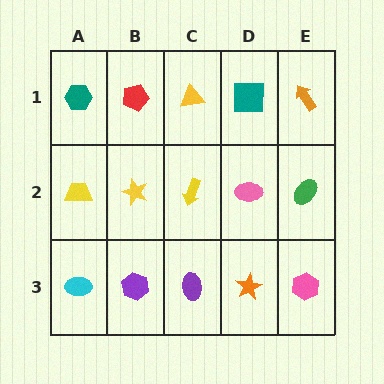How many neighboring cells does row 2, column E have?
3.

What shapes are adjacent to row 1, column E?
A green ellipse (row 2, column E), a teal square (row 1, column D).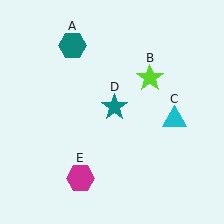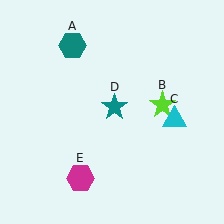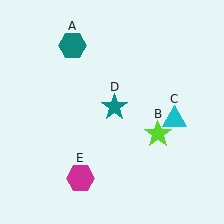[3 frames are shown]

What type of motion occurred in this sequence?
The lime star (object B) rotated clockwise around the center of the scene.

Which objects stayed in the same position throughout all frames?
Teal hexagon (object A) and cyan triangle (object C) and teal star (object D) and magenta hexagon (object E) remained stationary.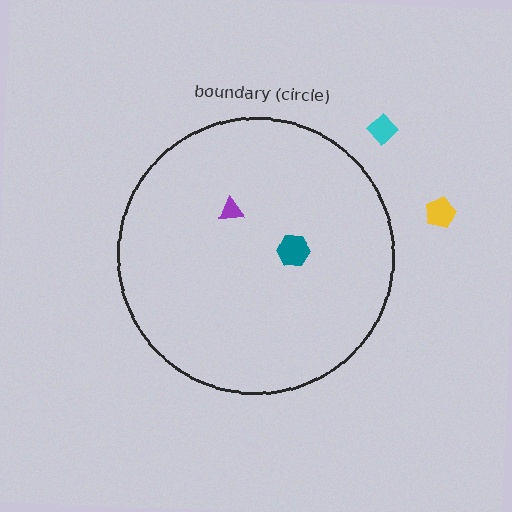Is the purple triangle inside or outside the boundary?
Inside.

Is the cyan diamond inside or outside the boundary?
Outside.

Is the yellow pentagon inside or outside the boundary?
Outside.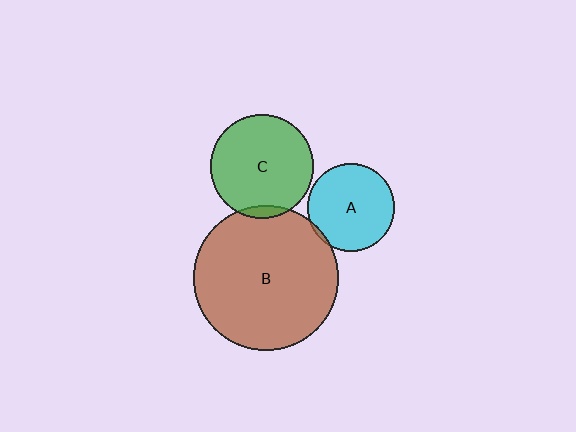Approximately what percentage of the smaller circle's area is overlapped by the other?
Approximately 5%.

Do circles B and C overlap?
Yes.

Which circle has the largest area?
Circle B (brown).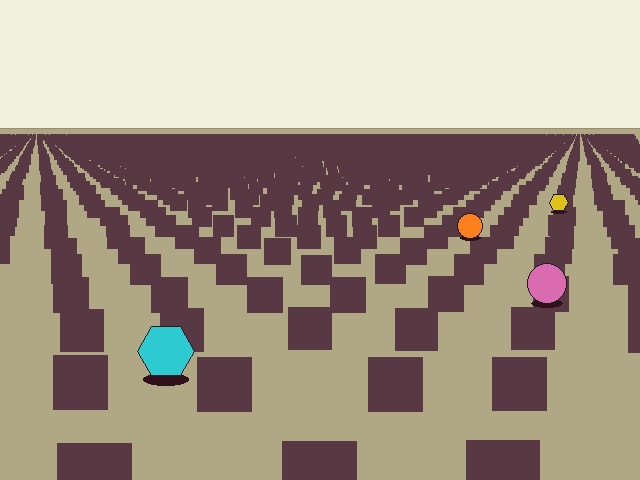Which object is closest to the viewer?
The cyan hexagon is closest. The texture marks near it are larger and more spread out.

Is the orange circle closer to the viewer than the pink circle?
No. The pink circle is closer — you can tell from the texture gradient: the ground texture is coarser near it.